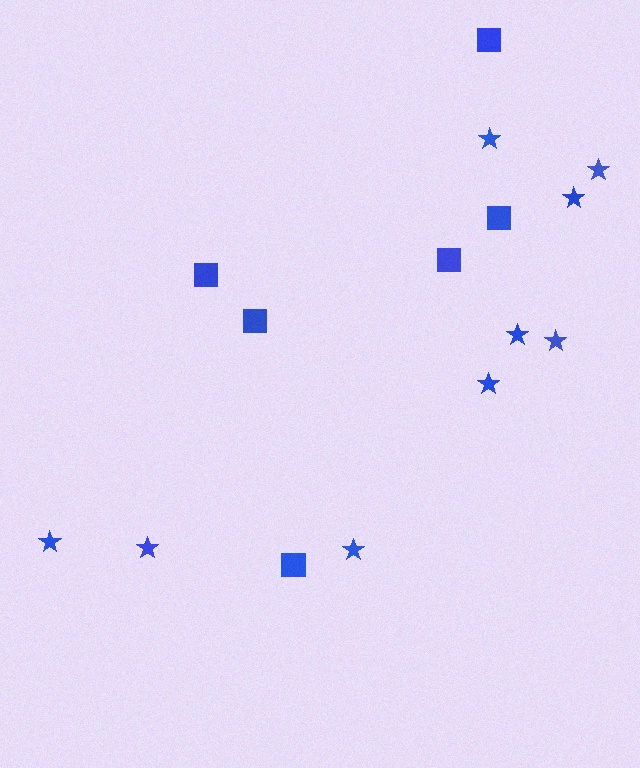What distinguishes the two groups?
There are 2 groups: one group of stars (9) and one group of squares (6).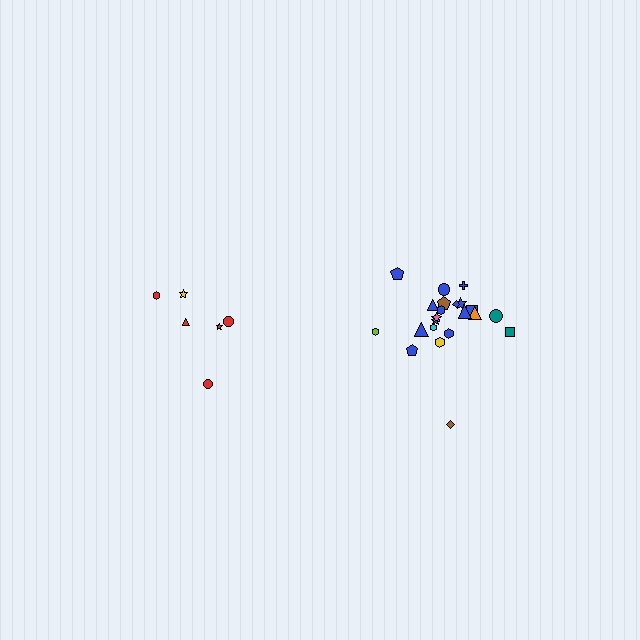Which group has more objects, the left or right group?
The right group.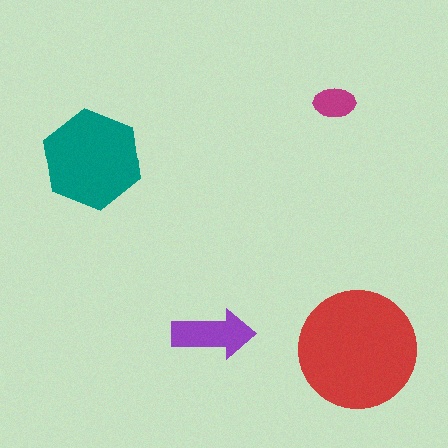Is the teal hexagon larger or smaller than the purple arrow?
Larger.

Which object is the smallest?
The magenta ellipse.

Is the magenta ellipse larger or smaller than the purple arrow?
Smaller.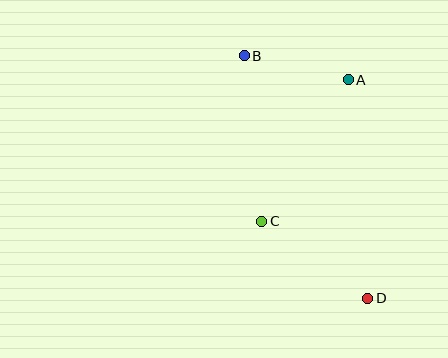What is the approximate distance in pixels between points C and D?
The distance between C and D is approximately 131 pixels.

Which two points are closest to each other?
Points A and B are closest to each other.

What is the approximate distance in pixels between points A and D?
The distance between A and D is approximately 219 pixels.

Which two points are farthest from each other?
Points B and D are farthest from each other.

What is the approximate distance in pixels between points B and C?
The distance between B and C is approximately 167 pixels.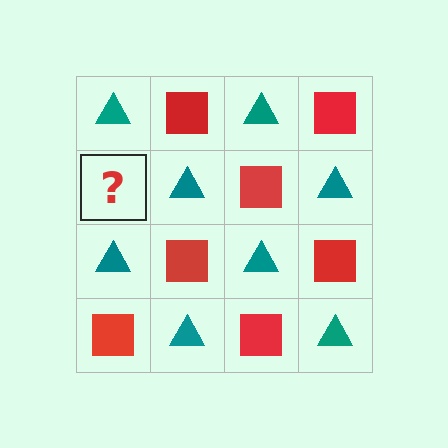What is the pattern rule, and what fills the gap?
The rule is that it alternates teal triangle and red square in a checkerboard pattern. The gap should be filled with a red square.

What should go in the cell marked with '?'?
The missing cell should contain a red square.